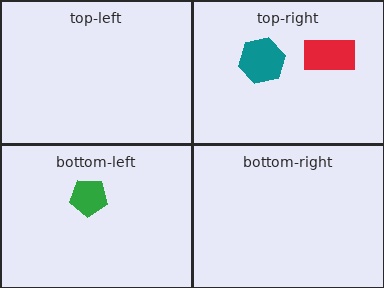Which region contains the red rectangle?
The top-right region.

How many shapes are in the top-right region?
2.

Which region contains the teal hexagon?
The top-right region.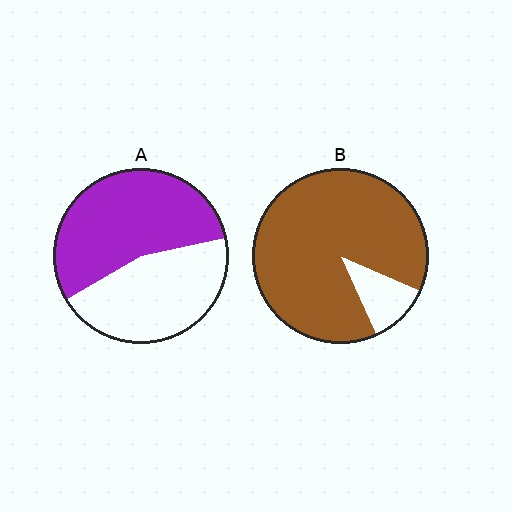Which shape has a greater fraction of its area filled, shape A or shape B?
Shape B.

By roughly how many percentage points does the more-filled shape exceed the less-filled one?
By roughly 35 percentage points (B over A).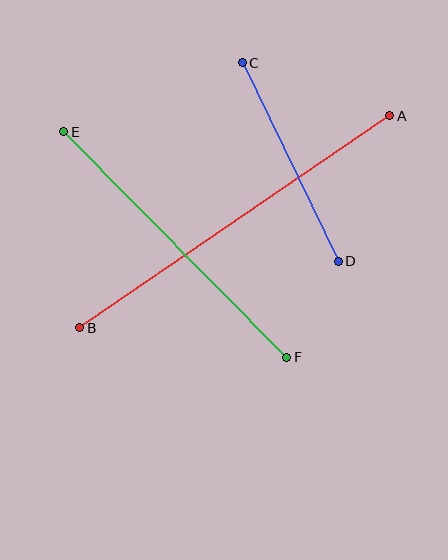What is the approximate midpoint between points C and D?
The midpoint is at approximately (290, 162) pixels.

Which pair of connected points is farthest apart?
Points A and B are farthest apart.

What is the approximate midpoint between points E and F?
The midpoint is at approximately (175, 244) pixels.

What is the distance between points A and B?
The distance is approximately 375 pixels.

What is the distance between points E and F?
The distance is approximately 317 pixels.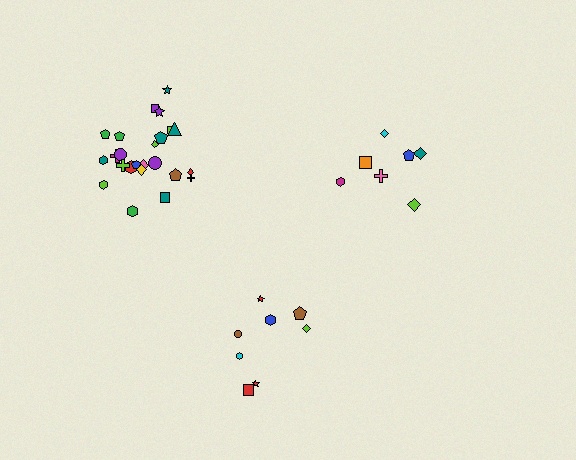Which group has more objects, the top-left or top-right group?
The top-left group.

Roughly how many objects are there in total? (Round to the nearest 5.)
Roughly 40 objects in total.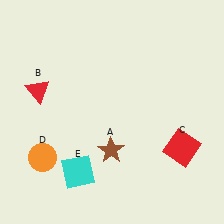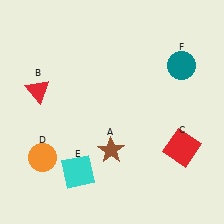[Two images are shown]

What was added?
A teal circle (F) was added in Image 2.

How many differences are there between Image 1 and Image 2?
There is 1 difference between the two images.